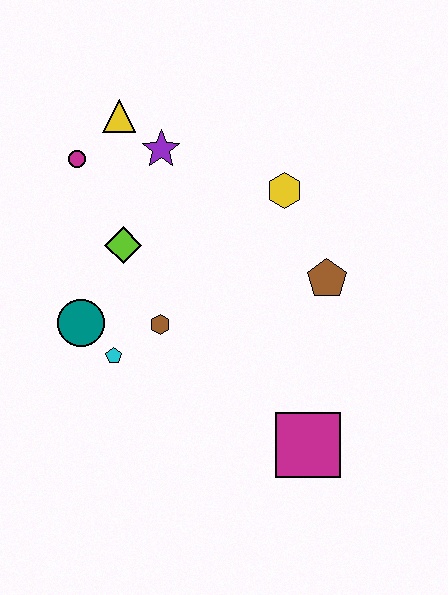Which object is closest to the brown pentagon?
The yellow hexagon is closest to the brown pentagon.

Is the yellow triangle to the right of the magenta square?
No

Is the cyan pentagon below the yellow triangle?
Yes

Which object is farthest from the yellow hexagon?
The magenta square is farthest from the yellow hexagon.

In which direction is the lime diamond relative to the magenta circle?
The lime diamond is below the magenta circle.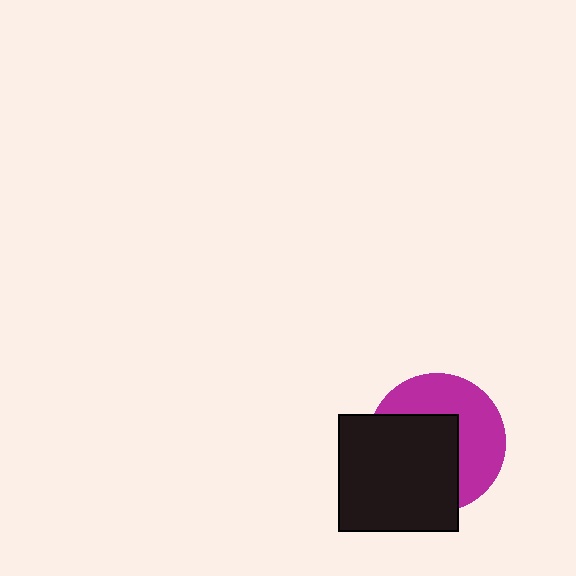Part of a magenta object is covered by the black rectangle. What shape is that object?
It is a circle.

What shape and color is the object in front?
The object in front is a black rectangle.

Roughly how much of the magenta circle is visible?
About half of it is visible (roughly 48%).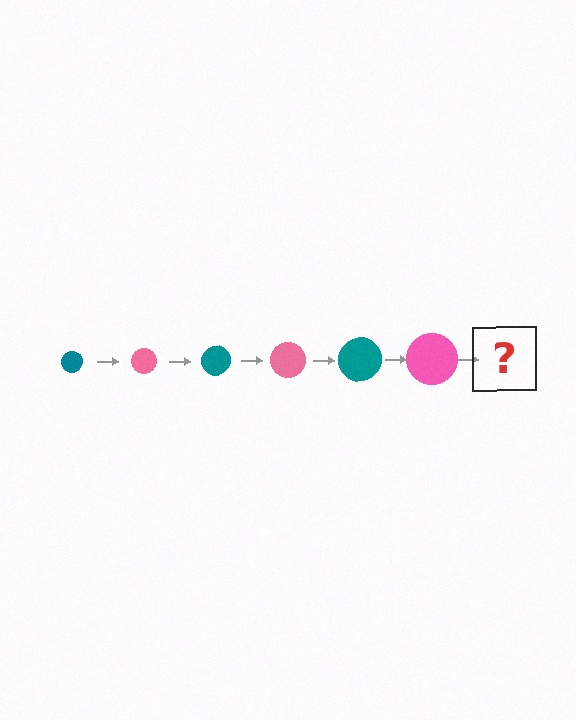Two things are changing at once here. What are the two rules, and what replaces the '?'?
The two rules are that the circle grows larger each step and the color cycles through teal and pink. The '?' should be a teal circle, larger than the previous one.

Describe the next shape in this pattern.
It should be a teal circle, larger than the previous one.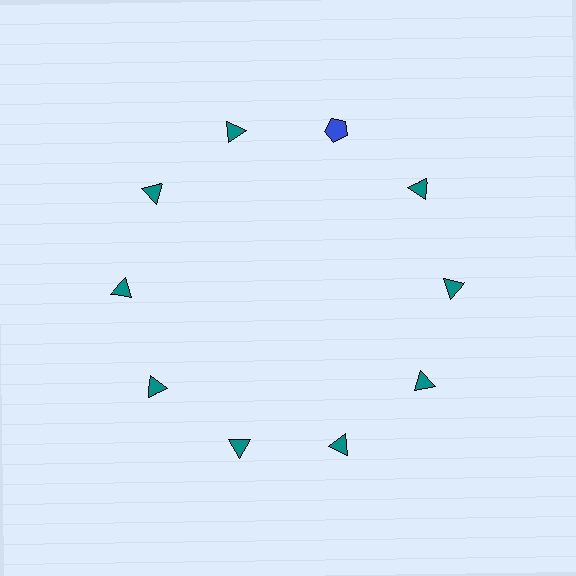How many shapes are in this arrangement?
There are 10 shapes arranged in a ring pattern.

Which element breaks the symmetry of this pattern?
The blue pentagon at roughly the 1 o'clock position breaks the symmetry. All other shapes are teal triangles.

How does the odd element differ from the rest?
It differs in both color (blue instead of teal) and shape (pentagon instead of triangle).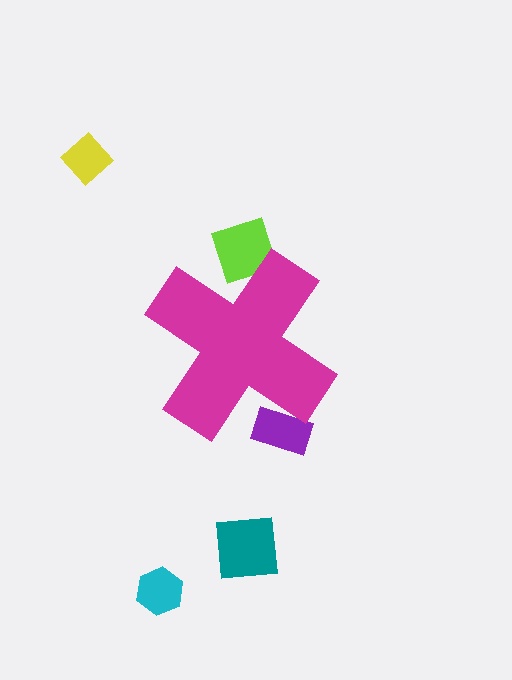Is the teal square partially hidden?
No, the teal square is fully visible.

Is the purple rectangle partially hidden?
Yes, the purple rectangle is partially hidden behind the magenta cross.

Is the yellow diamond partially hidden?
No, the yellow diamond is fully visible.